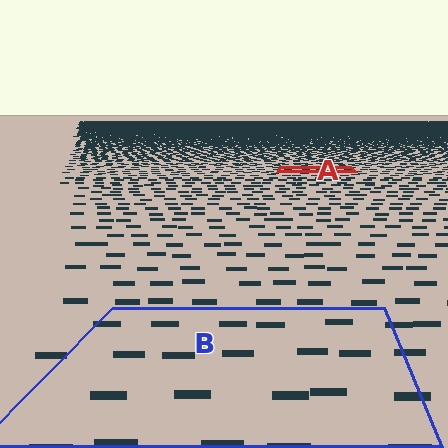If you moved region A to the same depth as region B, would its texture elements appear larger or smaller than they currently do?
They would appear larger. At a closer depth, the same texture elements are projected at a bigger on-screen size.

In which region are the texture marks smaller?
The texture marks are smaller in region A, because it is farther away.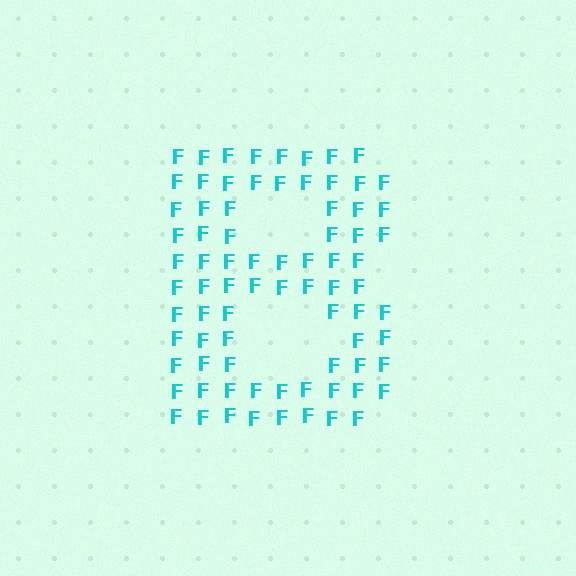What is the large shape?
The large shape is the letter B.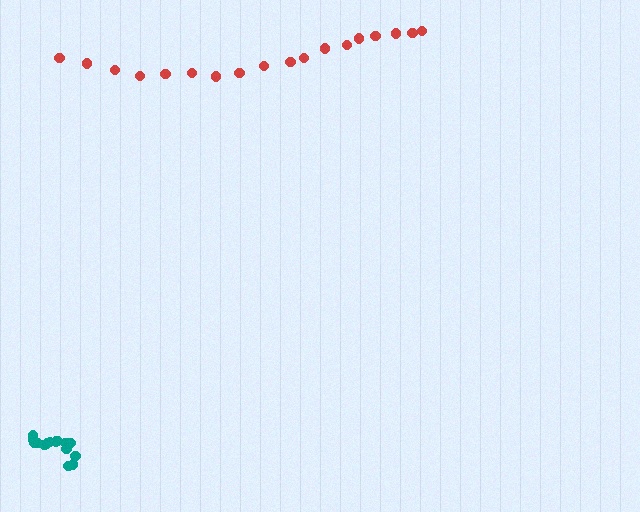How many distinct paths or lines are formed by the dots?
There are 2 distinct paths.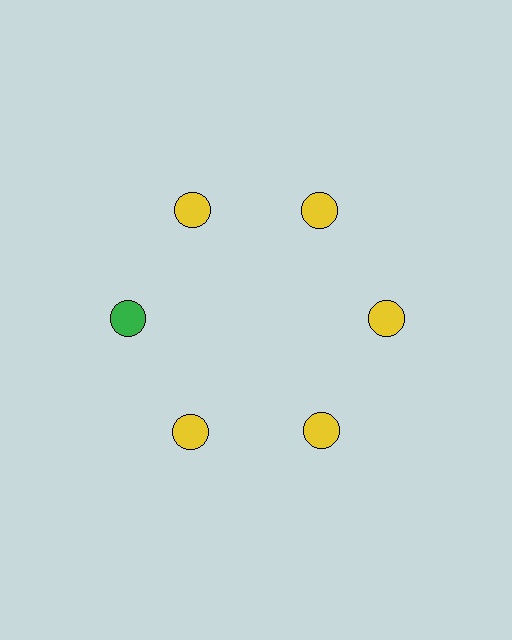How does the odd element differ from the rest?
It has a different color: green instead of yellow.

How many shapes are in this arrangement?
There are 6 shapes arranged in a ring pattern.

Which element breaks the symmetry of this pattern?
The green circle at roughly the 9 o'clock position breaks the symmetry. All other shapes are yellow circles.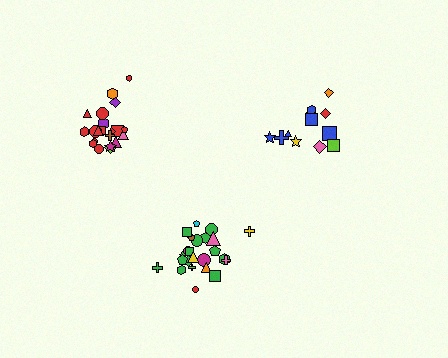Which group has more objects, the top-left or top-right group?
The top-left group.